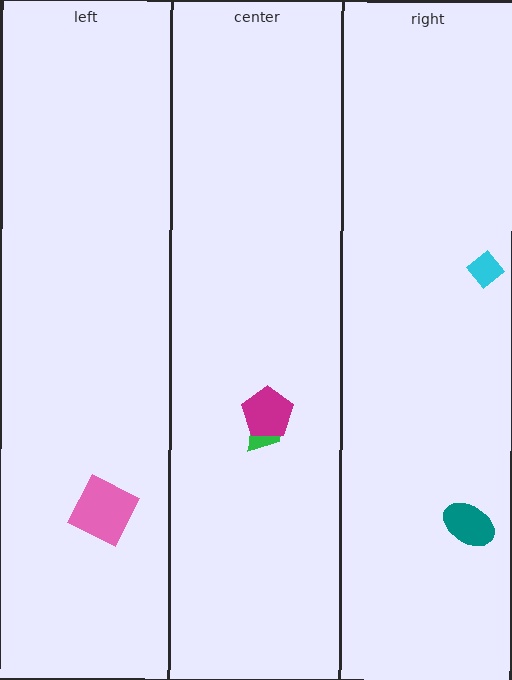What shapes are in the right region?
The teal ellipse, the cyan diamond.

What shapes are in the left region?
The pink square.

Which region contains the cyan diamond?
The right region.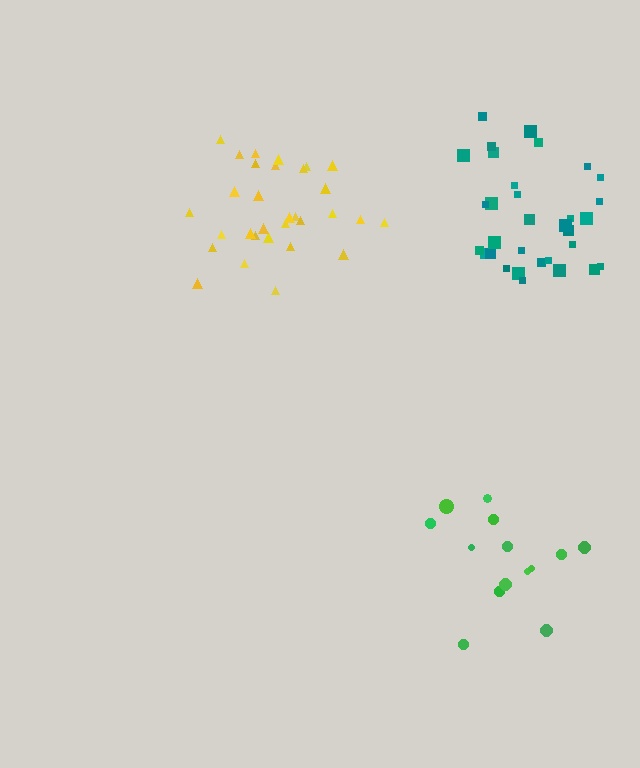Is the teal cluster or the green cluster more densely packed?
Teal.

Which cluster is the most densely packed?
Yellow.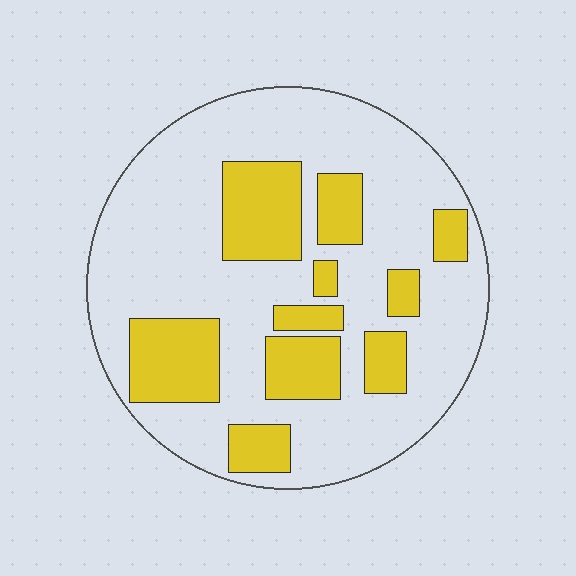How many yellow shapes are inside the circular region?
10.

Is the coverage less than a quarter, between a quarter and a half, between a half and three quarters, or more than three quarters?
Between a quarter and a half.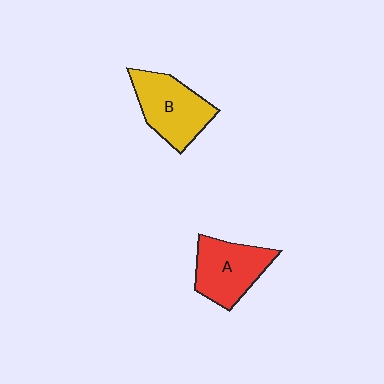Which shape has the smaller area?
Shape A (red).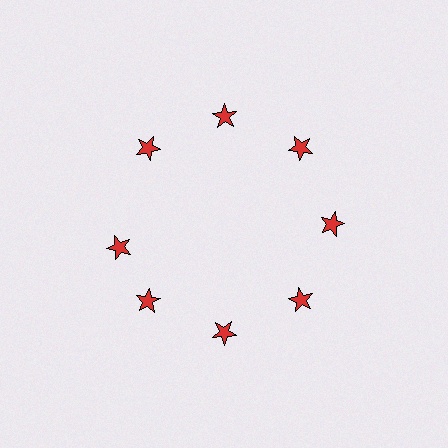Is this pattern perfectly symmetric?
No. The 8 red stars are arranged in a ring, but one element near the 9 o'clock position is rotated out of alignment along the ring, breaking the 8-fold rotational symmetry.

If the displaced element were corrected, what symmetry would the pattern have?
It would have 8-fold rotational symmetry — the pattern would map onto itself every 45 degrees.